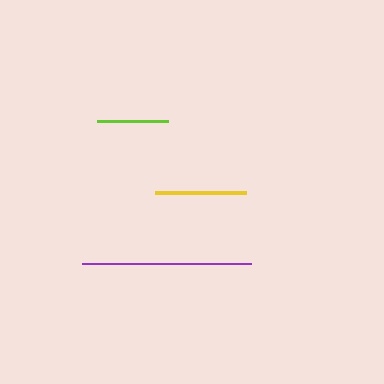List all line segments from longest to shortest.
From longest to shortest: purple, yellow, lime.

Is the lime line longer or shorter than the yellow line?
The yellow line is longer than the lime line.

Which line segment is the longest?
The purple line is the longest at approximately 168 pixels.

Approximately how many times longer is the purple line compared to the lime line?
The purple line is approximately 2.3 times the length of the lime line.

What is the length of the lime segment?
The lime segment is approximately 72 pixels long.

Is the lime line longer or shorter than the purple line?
The purple line is longer than the lime line.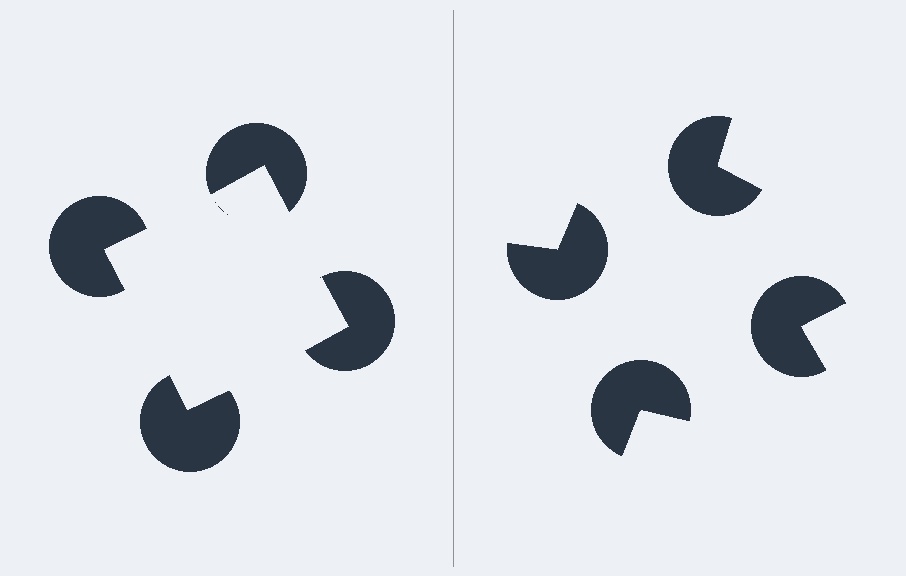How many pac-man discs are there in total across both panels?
8 — 4 on each side.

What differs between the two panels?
The pac-man discs are positioned identically on both sides; only the wedge orientations differ. On the left they align to a square; on the right they are misaligned.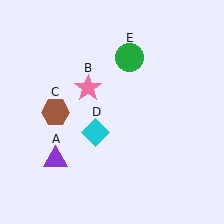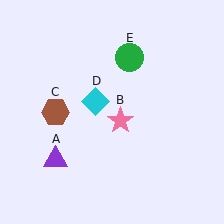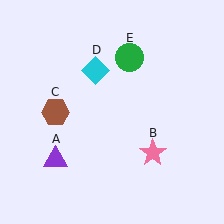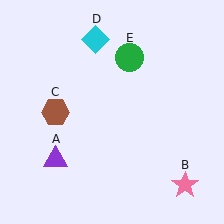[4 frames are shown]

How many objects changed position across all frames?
2 objects changed position: pink star (object B), cyan diamond (object D).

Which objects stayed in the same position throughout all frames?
Purple triangle (object A) and brown hexagon (object C) and green circle (object E) remained stationary.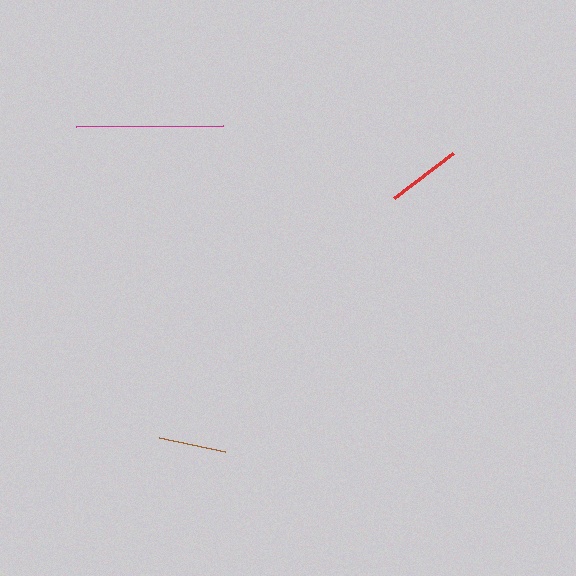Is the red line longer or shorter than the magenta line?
The magenta line is longer than the red line.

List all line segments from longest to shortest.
From longest to shortest: magenta, red, brown.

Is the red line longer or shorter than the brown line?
The red line is longer than the brown line.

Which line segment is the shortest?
The brown line is the shortest at approximately 68 pixels.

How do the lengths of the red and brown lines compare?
The red and brown lines are approximately the same length.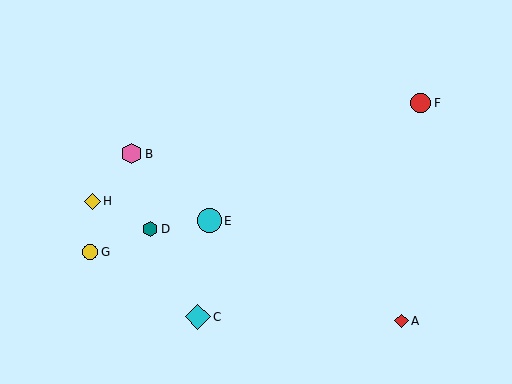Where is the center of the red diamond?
The center of the red diamond is at (401, 321).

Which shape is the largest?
The cyan diamond (labeled C) is the largest.